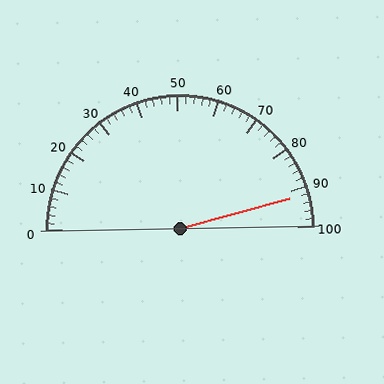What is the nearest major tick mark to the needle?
The nearest major tick mark is 90.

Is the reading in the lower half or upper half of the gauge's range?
The reading is in the upper half of the range (0 to 100).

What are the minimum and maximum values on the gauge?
The gauge ranges from 0 to 100.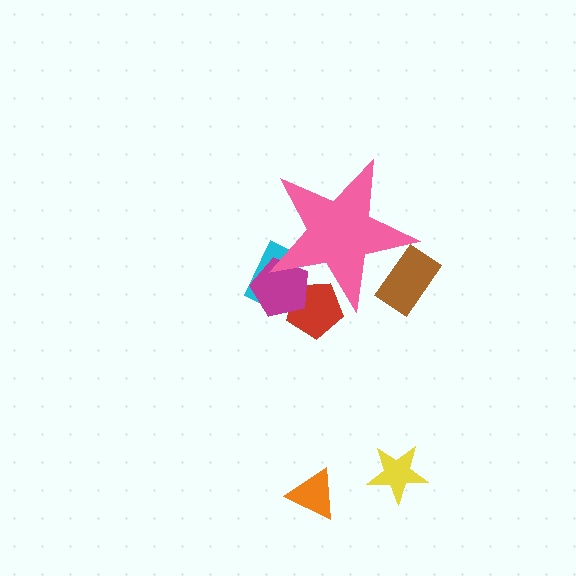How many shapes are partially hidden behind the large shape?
4 shapes are partially hidden.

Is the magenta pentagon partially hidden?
Yes, the magenta pentagon is partially hidden behind the pink star.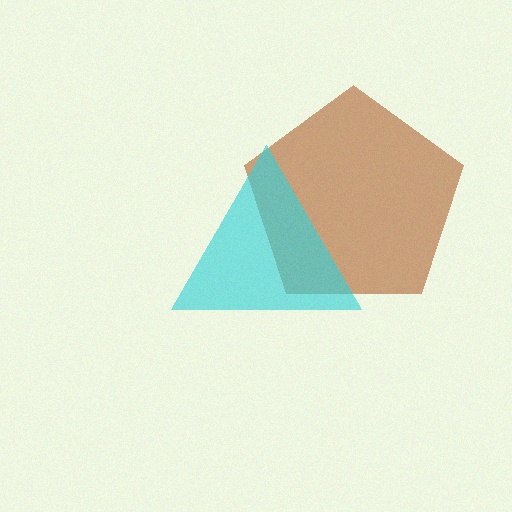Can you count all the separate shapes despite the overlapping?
Yes, there are 2 separate shapes.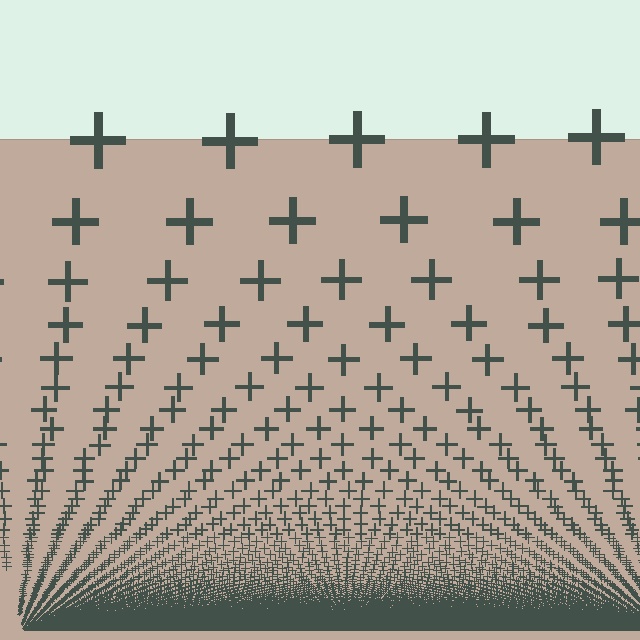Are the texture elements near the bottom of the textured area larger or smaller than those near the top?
Smaller. The gradient is inverted — elements near the bottom are smaller and denser.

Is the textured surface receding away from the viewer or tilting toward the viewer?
The surface appears to tilt toward the viewer. Texture elements get larger and sparser toward the top.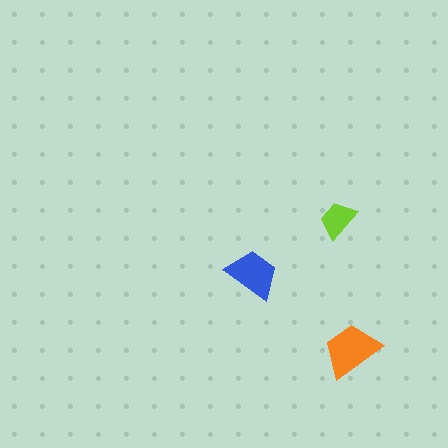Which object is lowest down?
The orange trapezoid is bottommost.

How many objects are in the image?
There are 3 objects in the image.